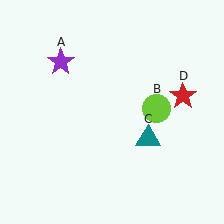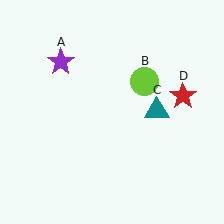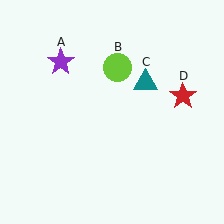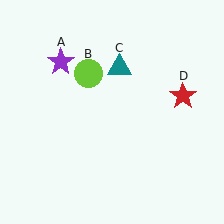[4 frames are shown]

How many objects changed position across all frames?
2 objects changed position: lime circle (object B), teal triangle (object C).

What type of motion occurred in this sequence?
The lime circle (object B), teal triangle (object C) rotated counterclockwise around the center of the scene.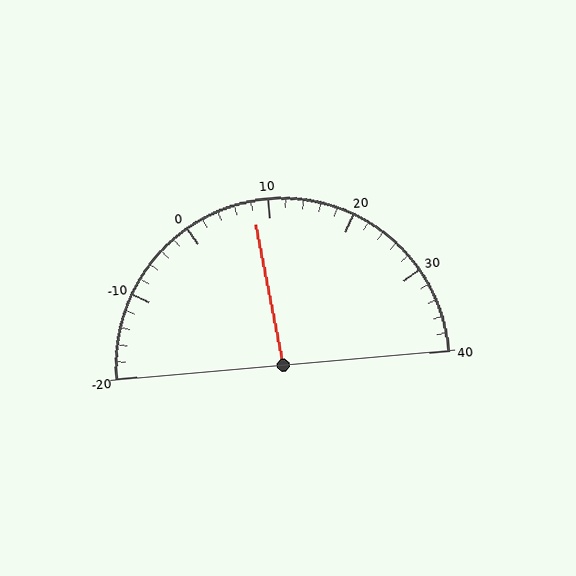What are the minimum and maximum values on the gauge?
The gauge ranges from -20 to 40.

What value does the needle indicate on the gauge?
The needle indicates approximately 8.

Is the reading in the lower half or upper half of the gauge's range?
The reading is in the lower half of the range (-20 to 40).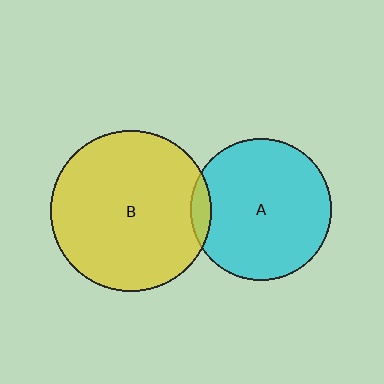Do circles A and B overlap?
Yes.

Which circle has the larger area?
Circle B (yellow).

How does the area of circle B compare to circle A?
Approximately 1.3 times.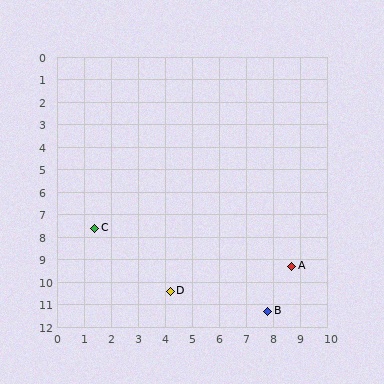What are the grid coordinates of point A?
Point A is at approximately (8.7, 9.3).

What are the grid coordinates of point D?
Point D is at approximately (4.2, 10.4).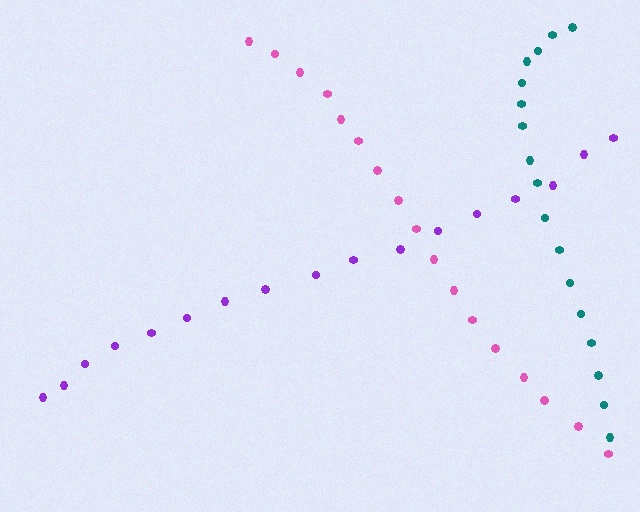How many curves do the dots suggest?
There are 3 distinct paths.